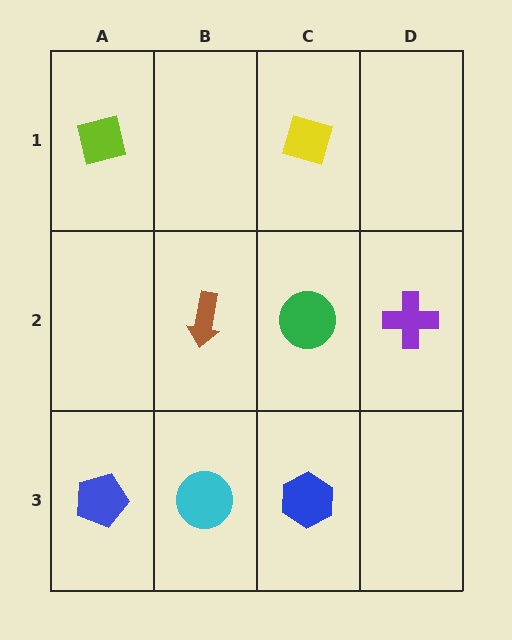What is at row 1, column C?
A yellow diamond.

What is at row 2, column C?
A green circle.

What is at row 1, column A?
A lime square.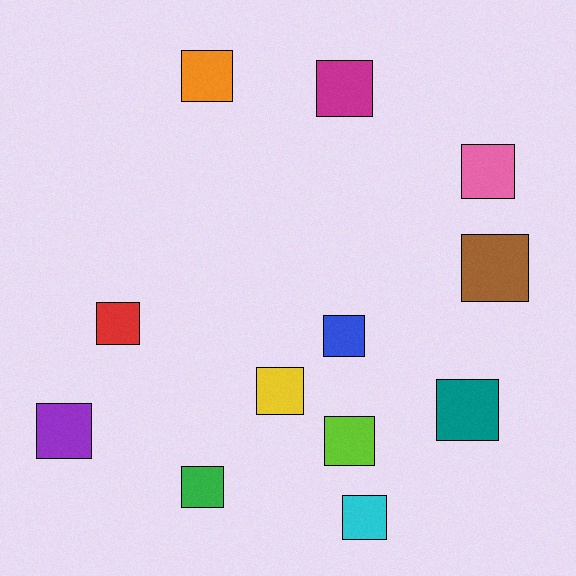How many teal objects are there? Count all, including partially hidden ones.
There is 1 teal object.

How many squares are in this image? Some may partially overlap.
There are 12 squares.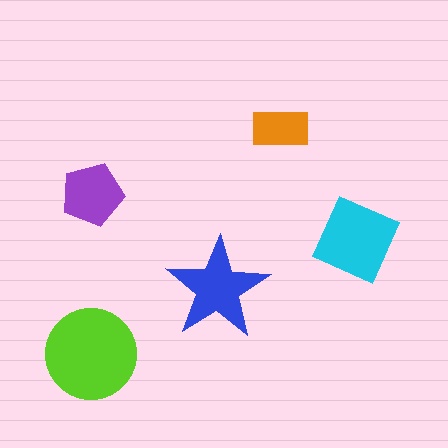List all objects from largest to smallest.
The lime circle, the cyan square, the blue star, the purple pentagon, the orange rectangle.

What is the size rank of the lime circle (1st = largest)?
1st.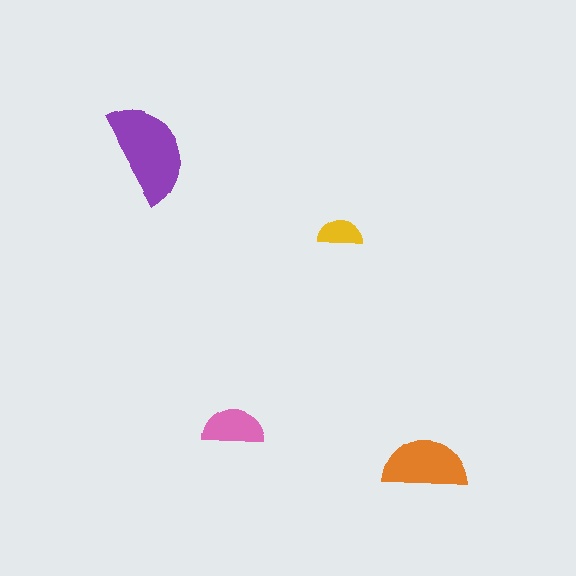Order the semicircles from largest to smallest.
the purple one, the orange one, the pink one, the yellow one.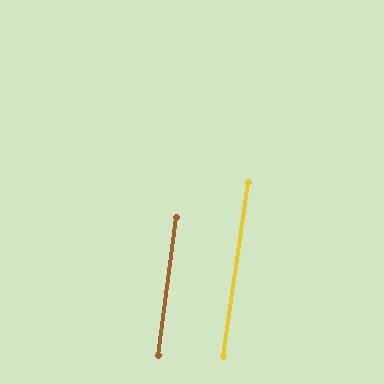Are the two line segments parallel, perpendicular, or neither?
Parallel — their directions differ by only 0.6°.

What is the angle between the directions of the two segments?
Approximately 1 degree.